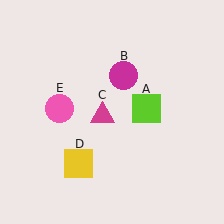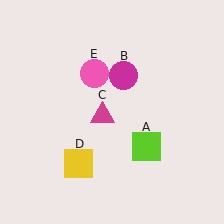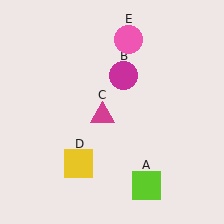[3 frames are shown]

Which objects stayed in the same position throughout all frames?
Magenta circle (object B) and magenta triangle (object C) and yellow square (object D) remained stationary.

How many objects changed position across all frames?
2 objects changed position: lime square (object A), pink circle (object E).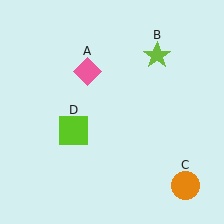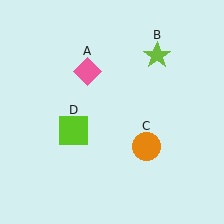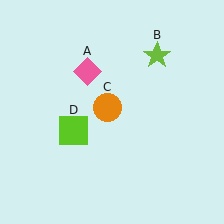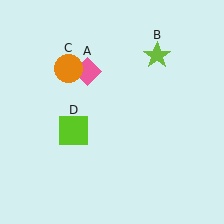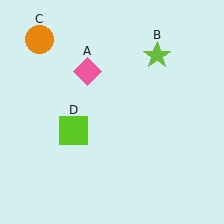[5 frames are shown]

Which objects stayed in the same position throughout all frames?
Pink diamond (object A) and lime star (object B) and lime square (object D) remained stationary.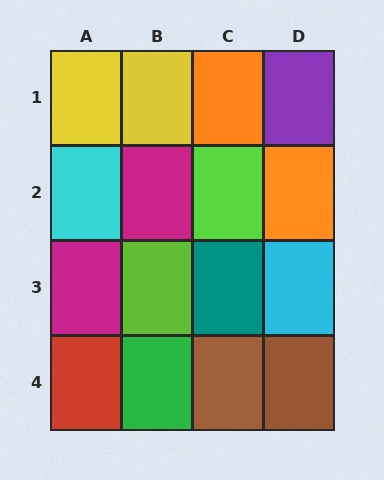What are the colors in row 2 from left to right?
Cyan, magenta, lime, orange.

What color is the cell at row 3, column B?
Lime.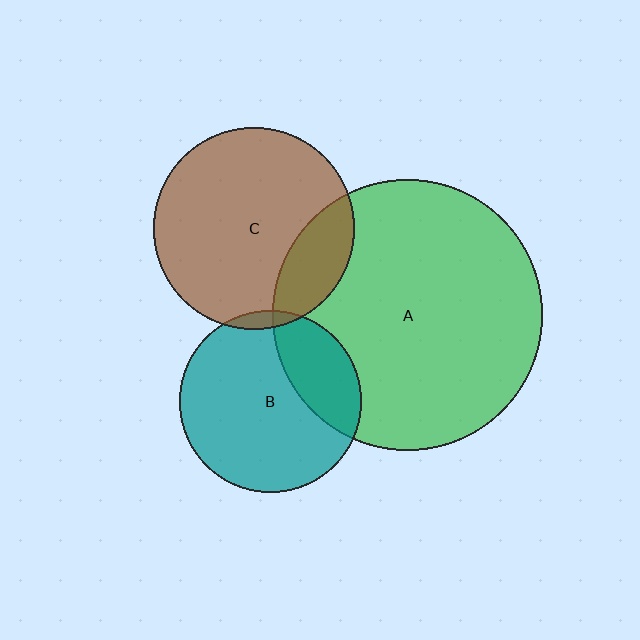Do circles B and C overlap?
Yes.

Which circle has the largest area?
Circle A (green).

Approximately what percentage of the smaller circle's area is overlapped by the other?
Approximately 5%.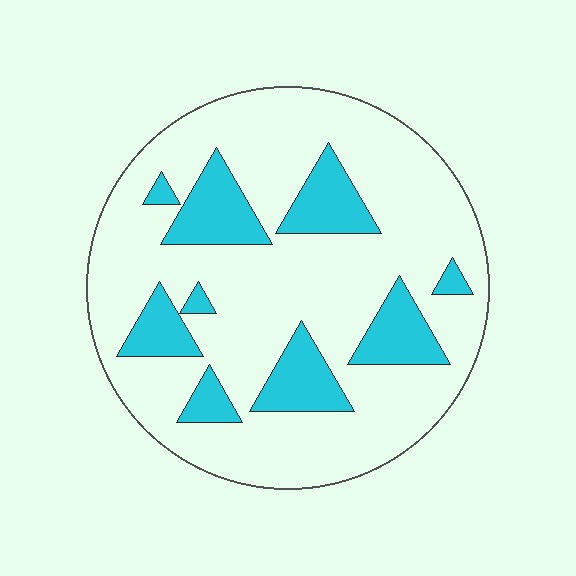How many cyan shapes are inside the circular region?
9.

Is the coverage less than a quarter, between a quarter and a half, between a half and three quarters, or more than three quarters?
Less than a quarter.